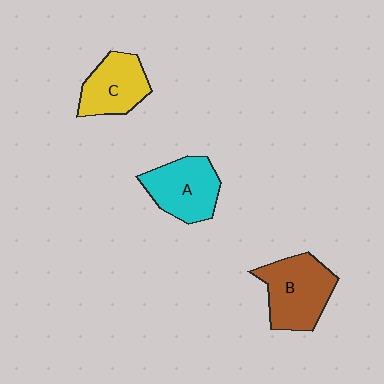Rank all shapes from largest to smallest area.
From largest to smallest: B (brown), A (cyan), C (yellow).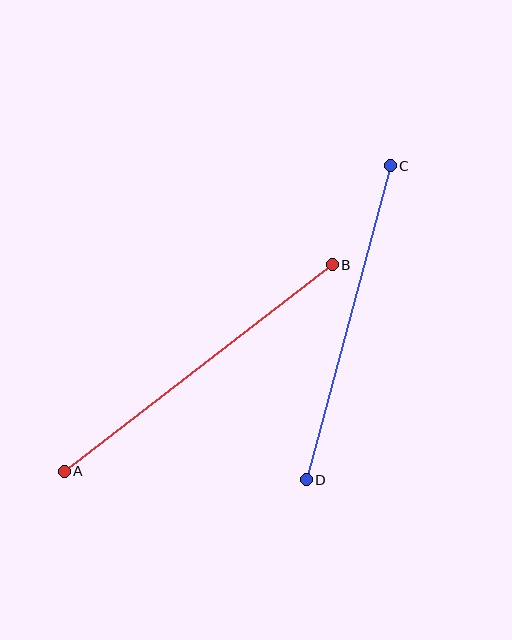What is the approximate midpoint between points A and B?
The midpoint is at approximately (198, 368) pixels.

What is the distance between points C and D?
The distance is approximately 325 pixels.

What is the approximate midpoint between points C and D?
The midpoint is at approximately (348, 323) pixels.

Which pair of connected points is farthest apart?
Points A and B are farthest apart.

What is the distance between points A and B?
The distance is approximately 338 pixels.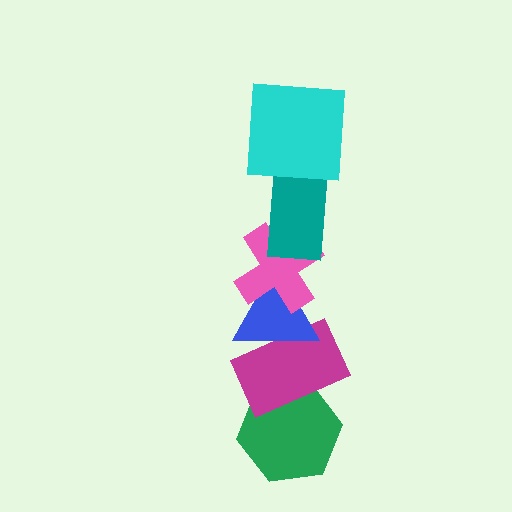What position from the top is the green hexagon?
The green hexagon is 6th from the top.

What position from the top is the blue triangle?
The blue triangle is 4th from the top.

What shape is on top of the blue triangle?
The pink cross is on top of the blue triangle.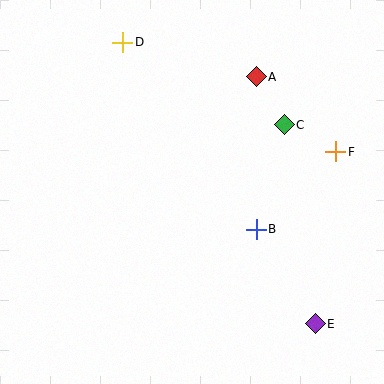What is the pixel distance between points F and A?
The distance between F and A is 109 pixels.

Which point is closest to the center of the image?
Point B at (256, 229) is closest to the center.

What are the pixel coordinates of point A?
Point A is at (256, 77).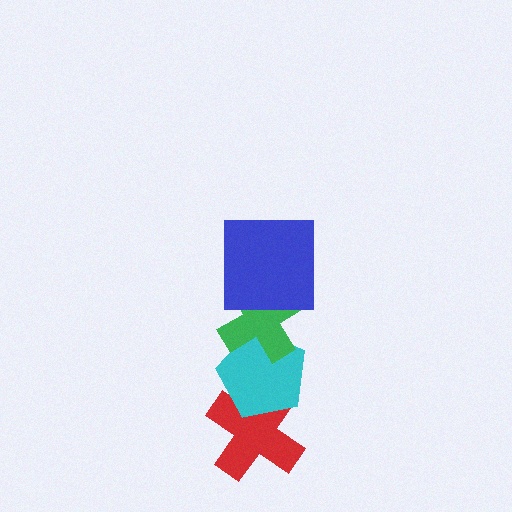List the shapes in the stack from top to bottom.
From top to bottom: the blue square, the green cross, the cyan pentagon, the red cross.